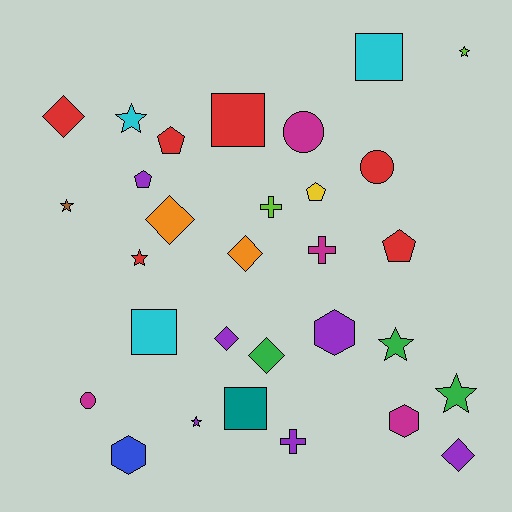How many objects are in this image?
There are 30 objects.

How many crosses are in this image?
There are 3 crosses.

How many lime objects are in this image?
There are 2 lime objects.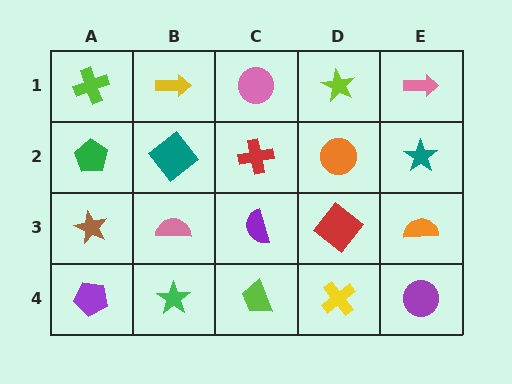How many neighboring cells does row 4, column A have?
2.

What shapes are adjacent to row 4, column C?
A purple semicircle (row 3, column C), a green star (row 4, column B), a yellow cross (row 4, column D).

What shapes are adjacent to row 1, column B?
A teal diamond (row 2, column B), a lime cross (row 1, column A), a pink circle (row 1, column C).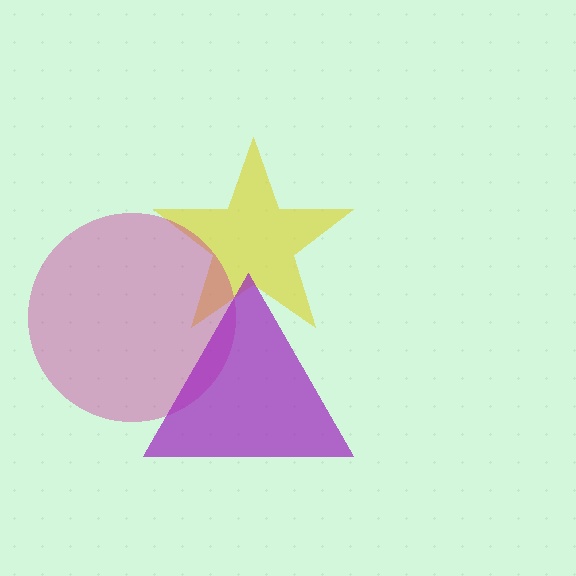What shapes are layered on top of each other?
The layered shapes are: a yellow star, a magenta circle, a purple triangle.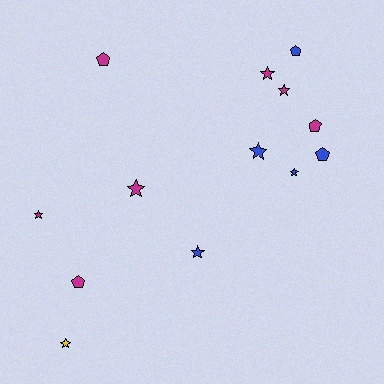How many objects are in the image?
There are 13 objects.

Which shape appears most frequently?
Star, with 8 objects.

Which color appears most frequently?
Magenta, with 7 objects.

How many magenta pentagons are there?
There are 3 magenta pentagons.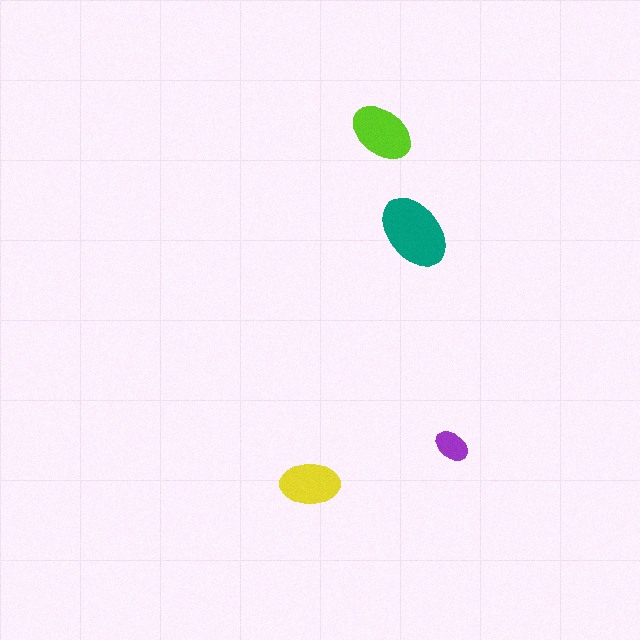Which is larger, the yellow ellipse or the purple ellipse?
The yellow one.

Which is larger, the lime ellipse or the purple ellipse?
The lime one.